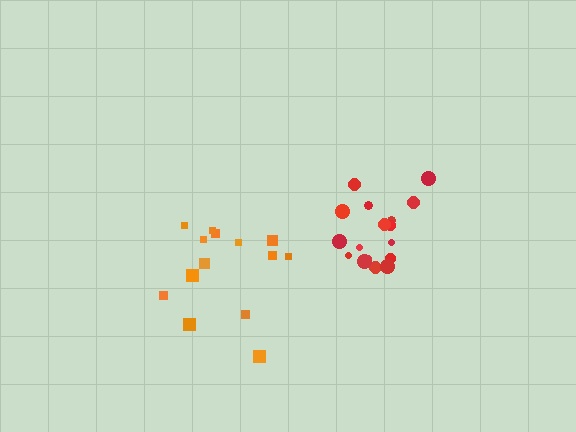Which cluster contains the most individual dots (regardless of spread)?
Red (17).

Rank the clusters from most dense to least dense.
red, orange.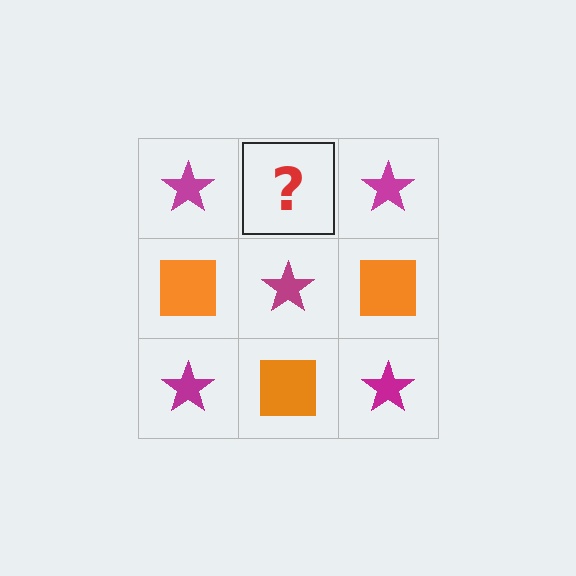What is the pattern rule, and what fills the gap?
The rule is that it alternates magenta star and orange square in a checkerboard pattern. The gap should be filled with an orange square.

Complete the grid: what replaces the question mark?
The question mark should be replaced with an orange square.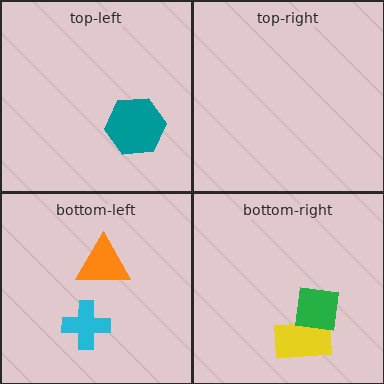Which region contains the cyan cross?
The bottom-left region.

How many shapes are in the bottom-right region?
2.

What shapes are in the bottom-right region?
The yellow rectangle, the green square.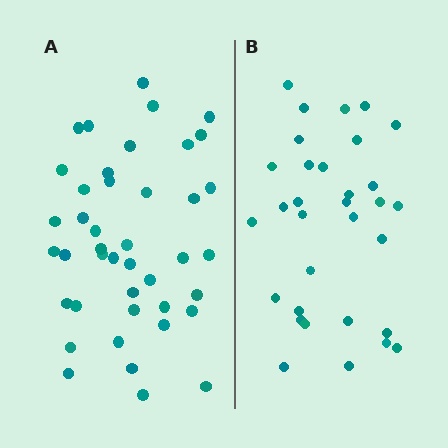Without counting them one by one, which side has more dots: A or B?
Region A (the left region) has more dots.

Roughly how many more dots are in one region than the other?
Region A has roughly 10 or so more dots than region B.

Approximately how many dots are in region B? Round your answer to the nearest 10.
About 30 dots. (The exact count is 32, which rounds to 30.)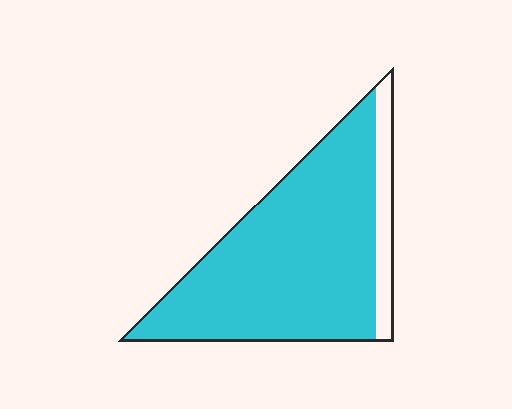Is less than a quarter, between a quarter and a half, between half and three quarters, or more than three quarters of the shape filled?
More than three quarters.